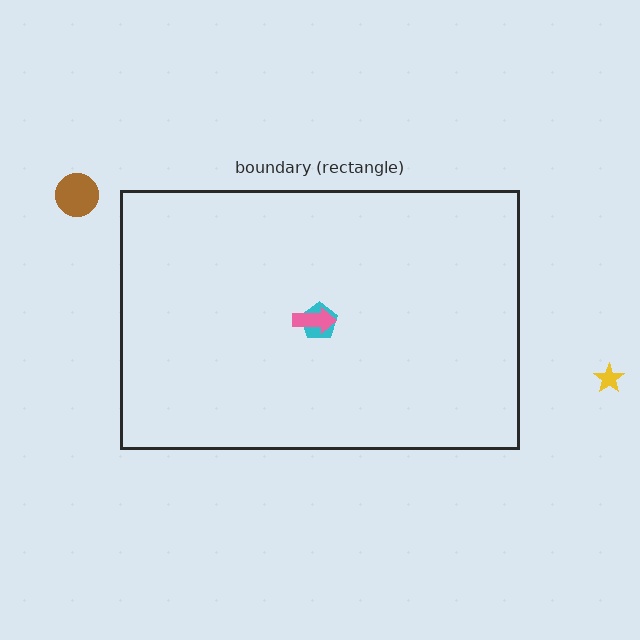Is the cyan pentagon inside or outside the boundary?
Inside.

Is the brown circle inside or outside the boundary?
Outside.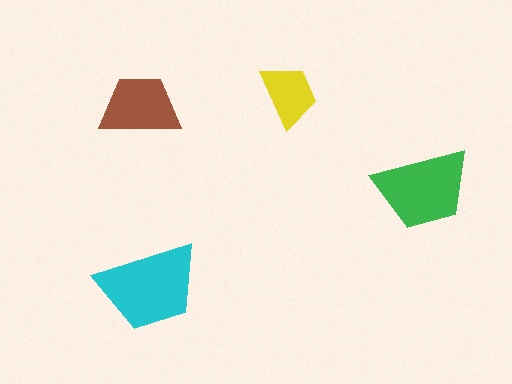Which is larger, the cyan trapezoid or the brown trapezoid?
The cyan one.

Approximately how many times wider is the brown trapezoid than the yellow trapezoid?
About 1.5 times wider.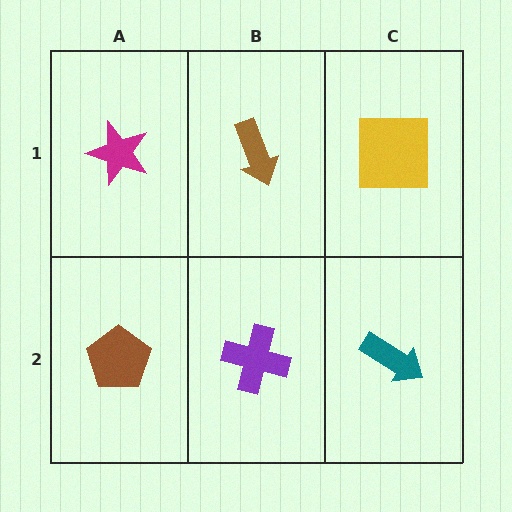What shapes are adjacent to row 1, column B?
A purple cross (row 2, column B), a magenta star (row 1, column A), a yellow square (row 1, column C).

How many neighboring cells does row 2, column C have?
2.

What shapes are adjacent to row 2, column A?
A magenta star (row 1, column A), a purple cross (row 2, column B).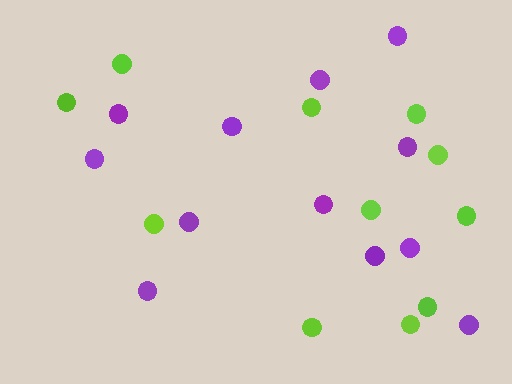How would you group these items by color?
There are 2 groups: one group of purple circles (12) and one group of lime circles (11).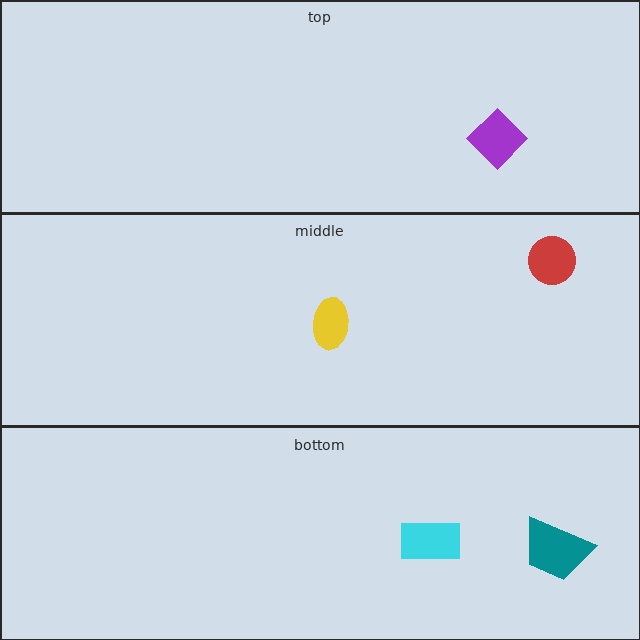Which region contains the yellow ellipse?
The middle region.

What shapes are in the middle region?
The red circle, the yellow ellipse.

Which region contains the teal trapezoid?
The bottom region.